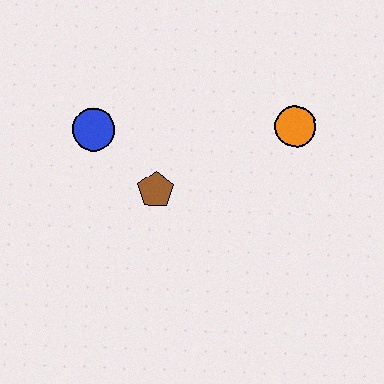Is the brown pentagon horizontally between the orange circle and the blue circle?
Yes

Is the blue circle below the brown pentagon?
No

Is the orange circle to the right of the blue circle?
Yes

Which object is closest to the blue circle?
The brown pentagon is closest to the blue circle.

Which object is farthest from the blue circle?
The orange circle is farthest from the blue circle.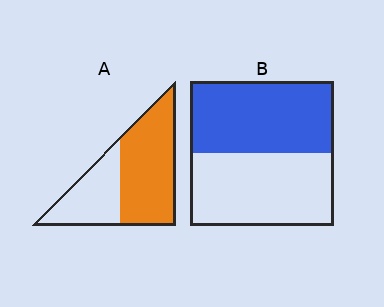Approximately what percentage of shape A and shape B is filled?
A is approximately 65% and B is approximately 50%.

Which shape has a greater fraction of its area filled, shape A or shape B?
Shape A.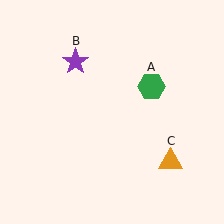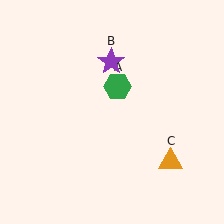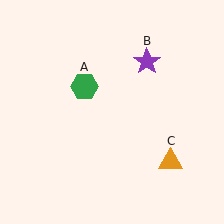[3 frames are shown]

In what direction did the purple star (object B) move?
The purple star (object B) moved right.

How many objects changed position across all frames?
2 objects changed position: green hexagon (object A), purple star (object B).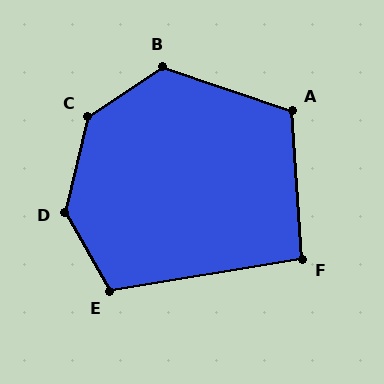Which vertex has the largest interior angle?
C, at approximately 137 degrees.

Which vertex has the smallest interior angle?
F, at approximately 96 degrees.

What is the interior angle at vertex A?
Approximately 113 degrees (obtuse).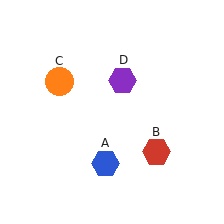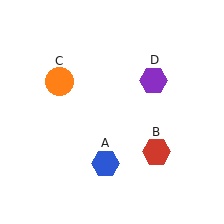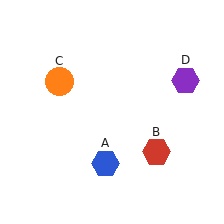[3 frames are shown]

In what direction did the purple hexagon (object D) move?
The purple hexagon (object D) moved right.